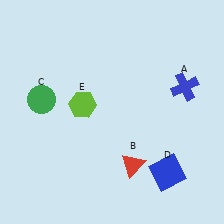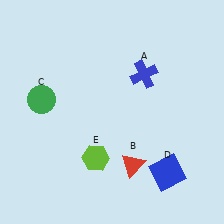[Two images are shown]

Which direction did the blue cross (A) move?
The blue cross (A) moved left.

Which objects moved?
The objects that moved are: the blue cross (A), the lime hexagon (E).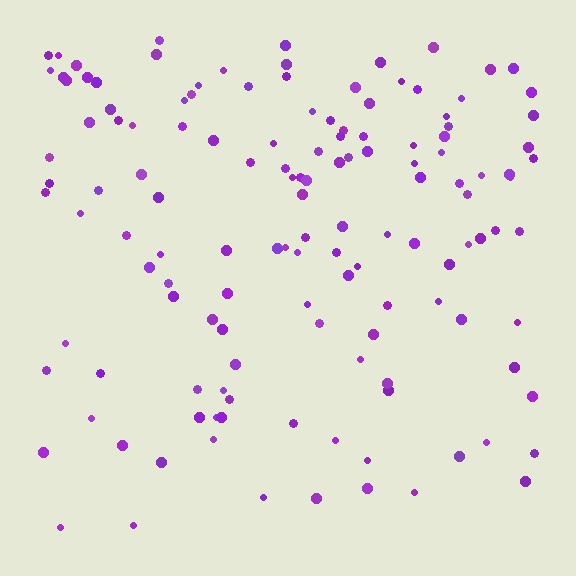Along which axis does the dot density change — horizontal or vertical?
Vertical.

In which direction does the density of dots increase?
From bottom to top, with the top side densest.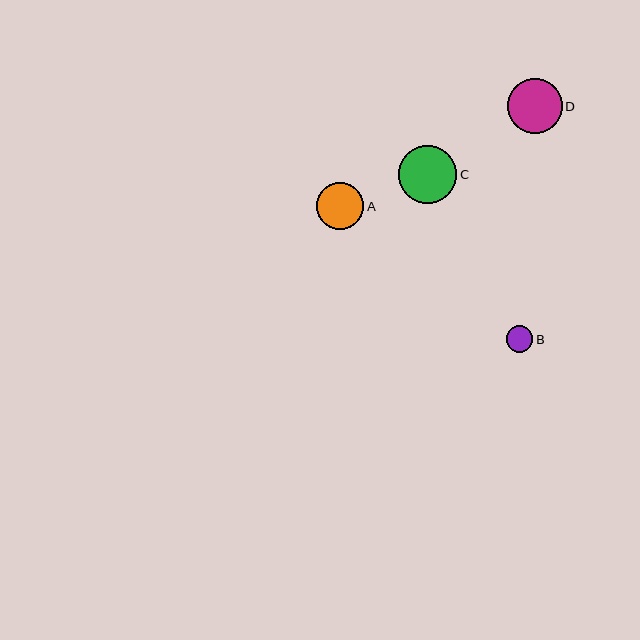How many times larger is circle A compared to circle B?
Circle A is approximately 1.8 times the size of circle B.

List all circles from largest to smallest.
From largest to smallest: C, D, A, B.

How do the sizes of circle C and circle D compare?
Circle C and circle D are approximately the same size.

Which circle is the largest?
Circle C is the largest with a size of approximately 58 pixels.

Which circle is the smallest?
Circle B is the smallest with a size of approximately 27 pixels.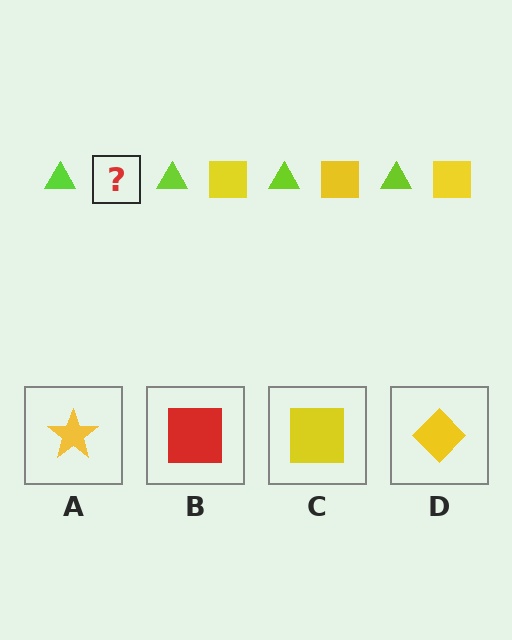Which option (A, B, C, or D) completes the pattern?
C.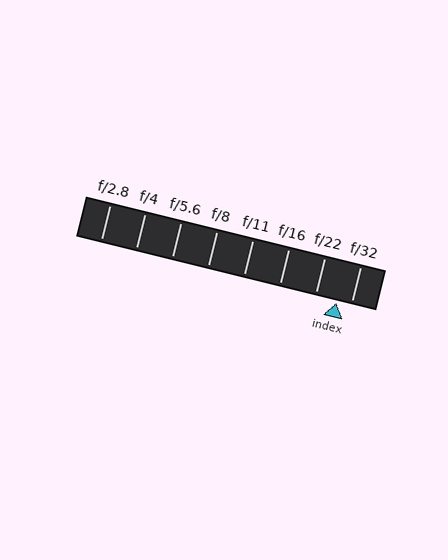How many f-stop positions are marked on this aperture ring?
There are 8 f-stop positions marked.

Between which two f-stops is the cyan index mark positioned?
The index mark is between f/22 and f/32.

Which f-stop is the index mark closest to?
The index mark is closest to f/32.